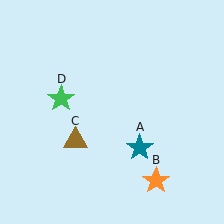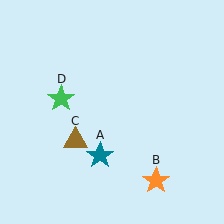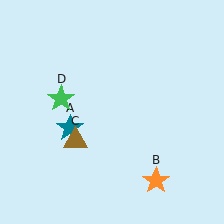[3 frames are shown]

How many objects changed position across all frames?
1 object changed position: teal star (object A).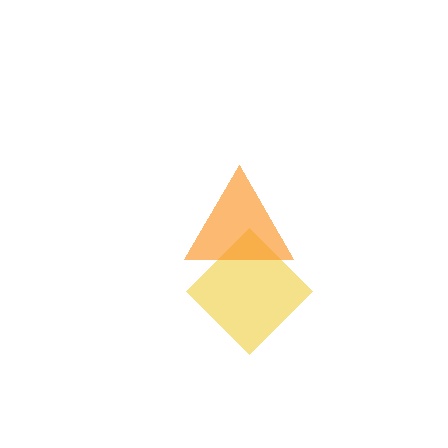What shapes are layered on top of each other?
The layered shapes are: a yellow diamond, an orange triangle.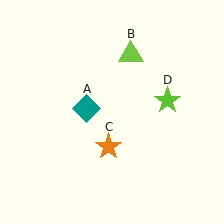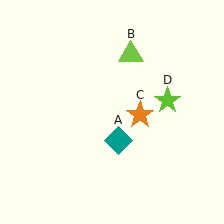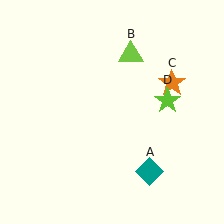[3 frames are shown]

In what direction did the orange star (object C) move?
The orange star (object C) moved up and to the right.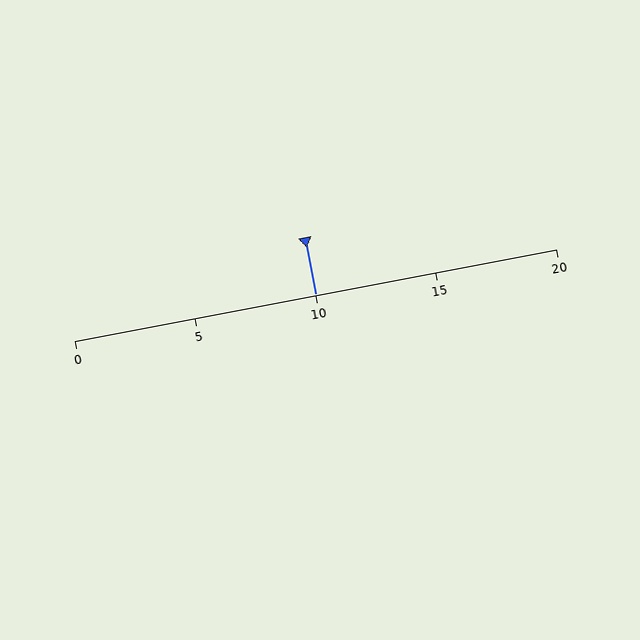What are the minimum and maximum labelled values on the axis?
The axis runs from 0 to 20.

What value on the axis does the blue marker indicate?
The marker indicates approximately 10.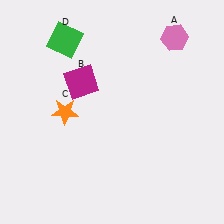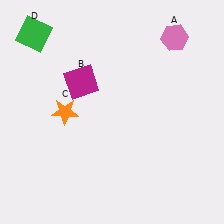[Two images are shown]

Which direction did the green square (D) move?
The green square (D) moved left.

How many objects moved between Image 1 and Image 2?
1 object moved between the two images.